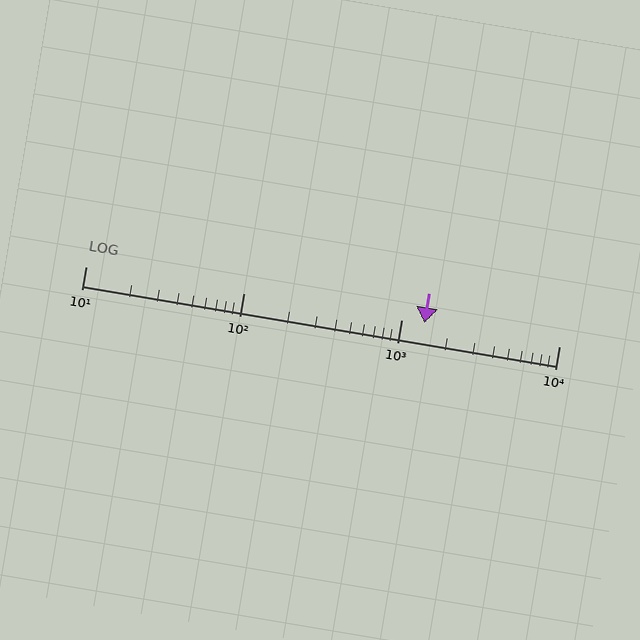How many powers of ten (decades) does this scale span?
The scale spans 3 decades, from 10 to 10000.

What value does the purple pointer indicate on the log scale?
The pointer indicates approximately 1400.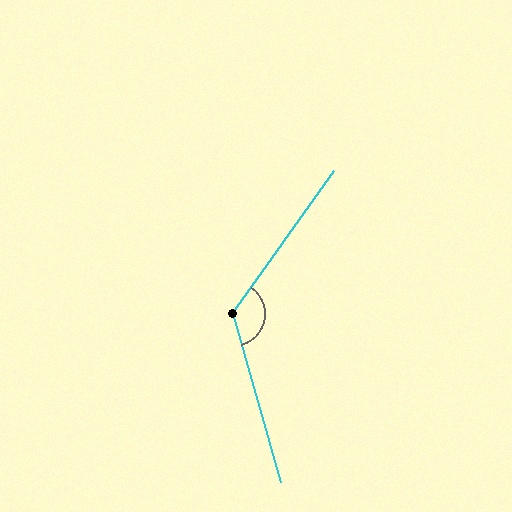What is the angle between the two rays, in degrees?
Approximately 129 degrees.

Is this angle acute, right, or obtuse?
It is obtuse.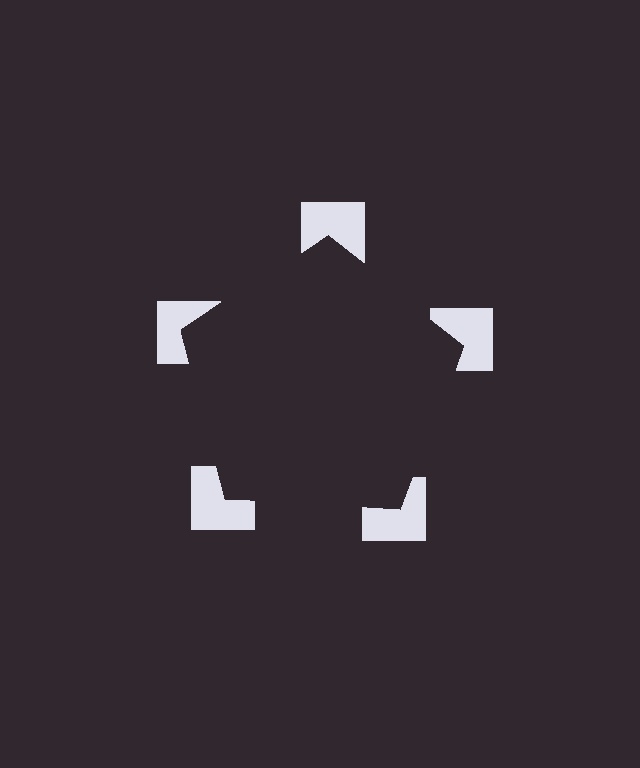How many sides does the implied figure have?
5 sides.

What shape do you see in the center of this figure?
An illusory pentagon — its edges are inferred from the aligned wedge cuts in the notched squares, not physically drawn.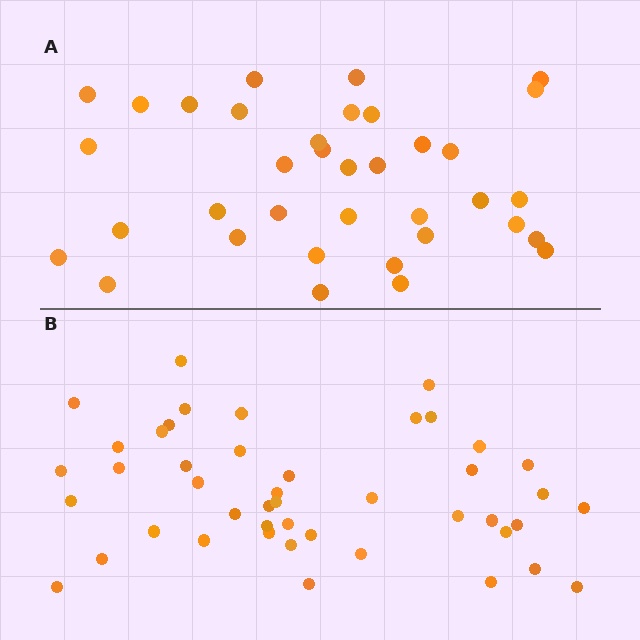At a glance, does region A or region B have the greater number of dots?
Region B (the bottom region) has more dots.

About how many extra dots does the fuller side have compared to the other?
Region B has roughly 8 or so more dots than region A.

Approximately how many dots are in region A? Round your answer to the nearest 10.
About 40 dots. (The exact count is 36, which rounds to 40.)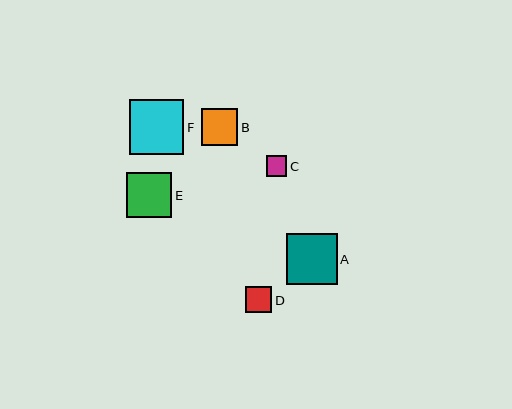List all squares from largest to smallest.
From largest to smallest: F, A, E, B, D, C.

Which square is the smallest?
Square C is the smallest with a size of approximately 20 pixels.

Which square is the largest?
Square F is the largest with a size of approximately 55 pixels.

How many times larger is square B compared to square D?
Square B is approximately 1.4 times the size of square D.